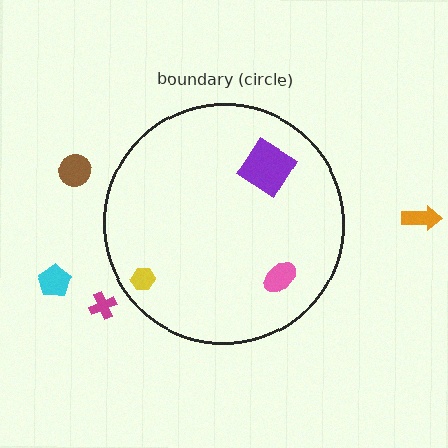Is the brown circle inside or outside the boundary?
Outside.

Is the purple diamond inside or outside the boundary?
Inside.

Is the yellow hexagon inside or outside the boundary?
Inside.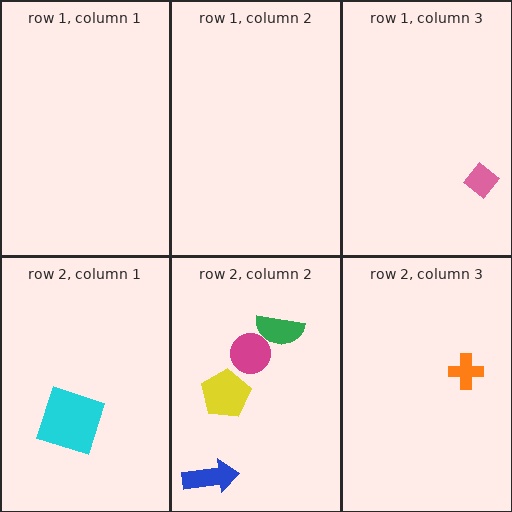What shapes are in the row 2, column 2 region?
The magenta circle, the yellow pentagon, the green semicircle, the blue arrow.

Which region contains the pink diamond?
The row 1, column 3 region.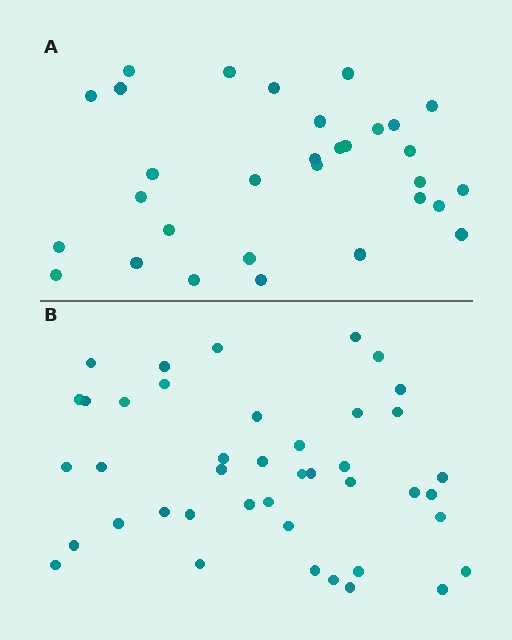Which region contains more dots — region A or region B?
Region B (the bottom region) has more dots.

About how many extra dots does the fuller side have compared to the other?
Region B has roughly 12 or so more dots than region A.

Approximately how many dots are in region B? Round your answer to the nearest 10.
About 40 dots. (The exact count is 42, which rounds to 40.)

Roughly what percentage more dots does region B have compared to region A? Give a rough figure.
About 35% more.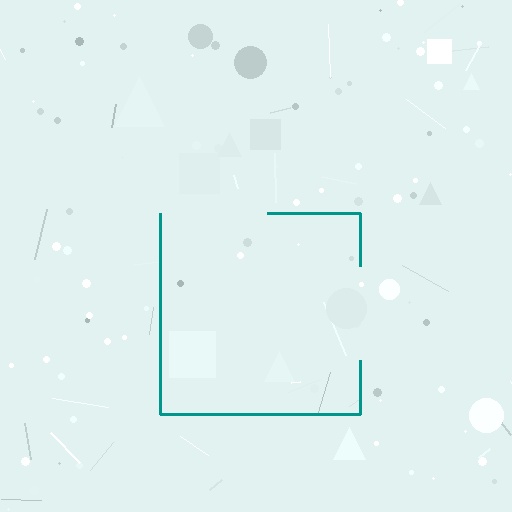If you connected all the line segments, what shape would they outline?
They would outline a square.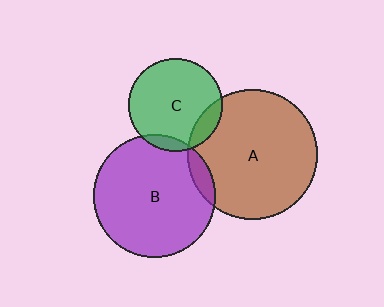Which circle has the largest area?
Circle A (brown).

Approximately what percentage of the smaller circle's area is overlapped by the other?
Approximately 10%.